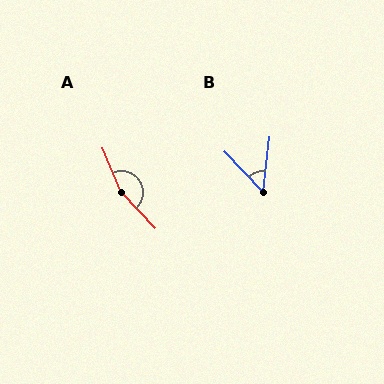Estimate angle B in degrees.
Approximately 51 degrees.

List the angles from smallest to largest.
B (51°), A (159°).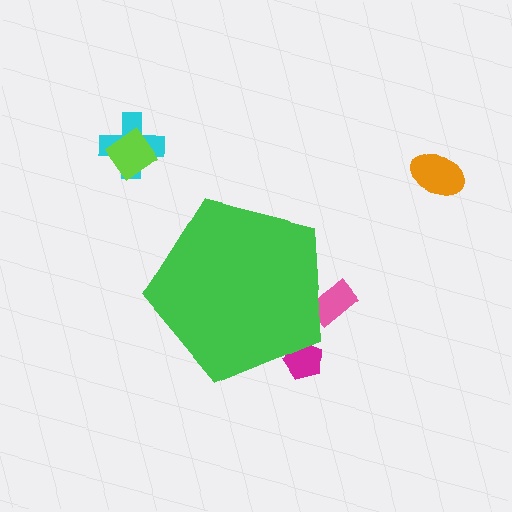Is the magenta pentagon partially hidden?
Yes, the magenta pentagon is partially hidden behind the green pentagon.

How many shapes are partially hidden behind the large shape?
2 shapes are partially hidden.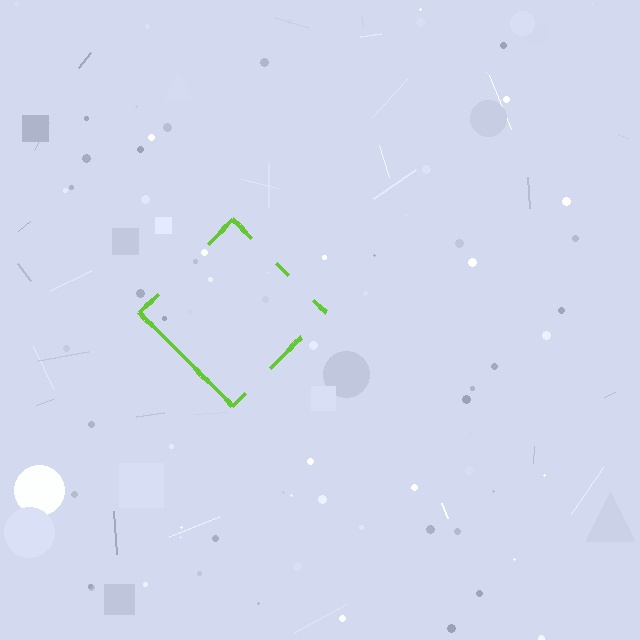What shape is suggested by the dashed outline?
The dashed outline suggests a diamond.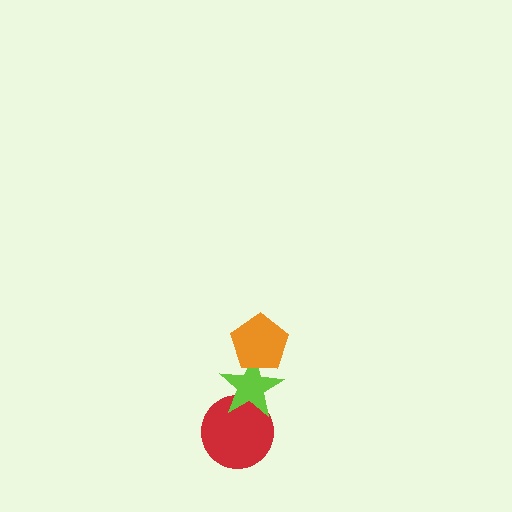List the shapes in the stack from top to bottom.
From top to bottom: the orange pentagon, the lime star, the red circle.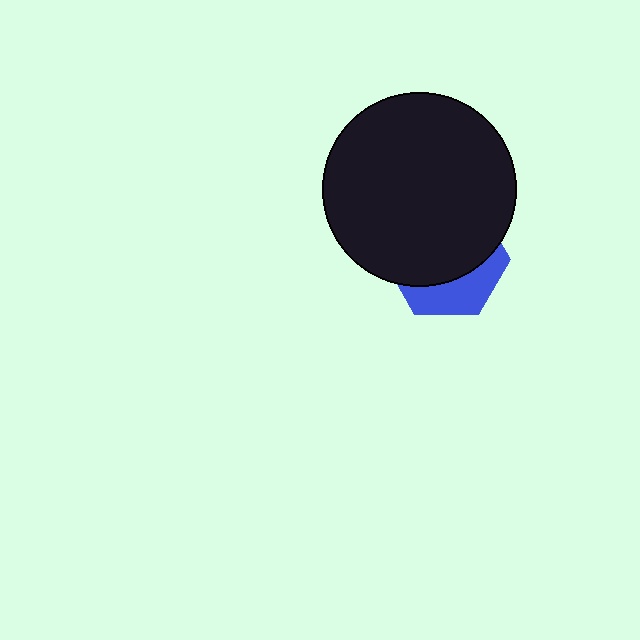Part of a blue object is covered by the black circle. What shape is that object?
It is a hexagon.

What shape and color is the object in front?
The object in front is a black circle.